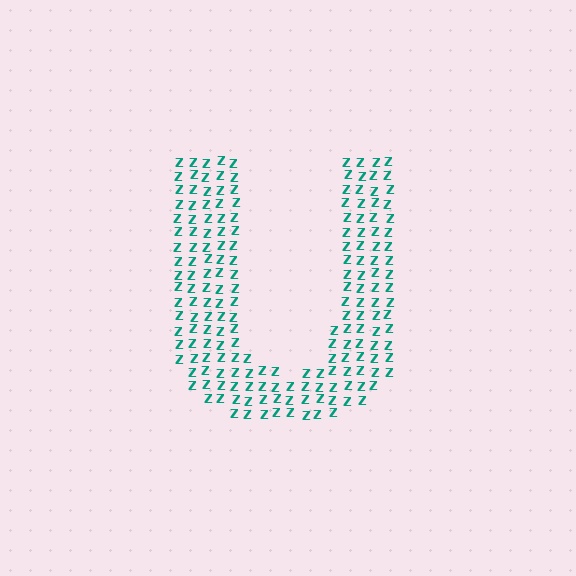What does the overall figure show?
The overall figure shows the letter U.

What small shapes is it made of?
It is made of small letter Z's.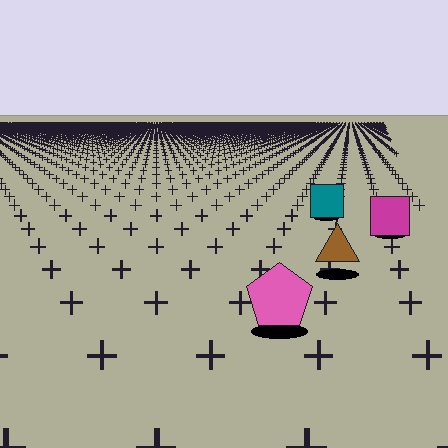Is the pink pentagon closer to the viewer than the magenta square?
Yes. The pink pentagon is closer — you can tell from the texture gradient: the ground texture is coarser near it.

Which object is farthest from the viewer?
The teal square is farthest from the viewer. It appears smaller and the ground texture around it is denser.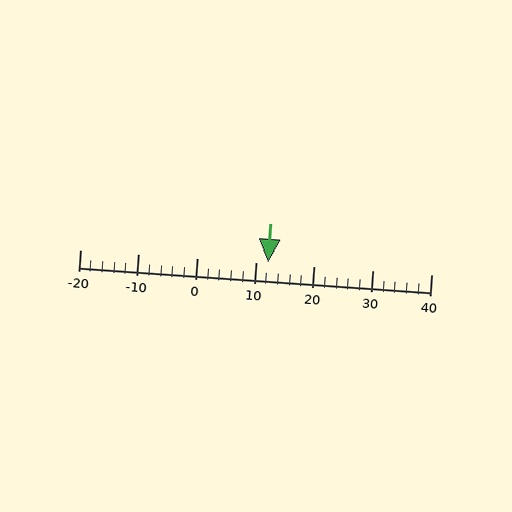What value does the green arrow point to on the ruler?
The green arrow points to approximately 12.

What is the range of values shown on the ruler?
The ruler shows values from -20 to 40.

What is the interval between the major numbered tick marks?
The major tick marks are spaced 10 units apart.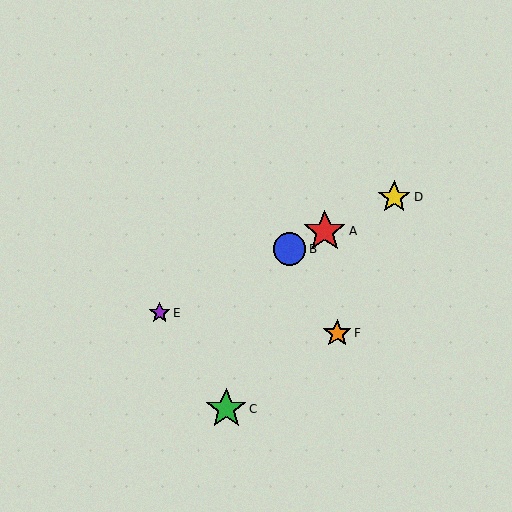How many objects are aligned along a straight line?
4 objects (A, B, D, E) are aligned along a straight line.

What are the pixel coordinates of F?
Object F is at (337, 333).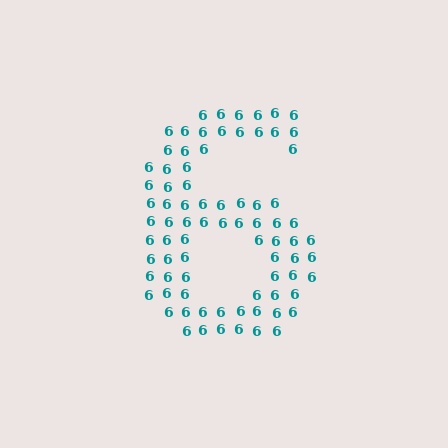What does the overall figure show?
The overall figure shows the digit 6.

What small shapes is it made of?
It is made of small digit 6's.